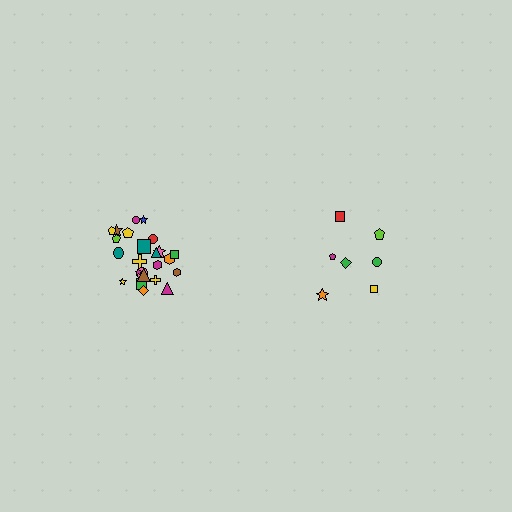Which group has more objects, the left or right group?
The left group.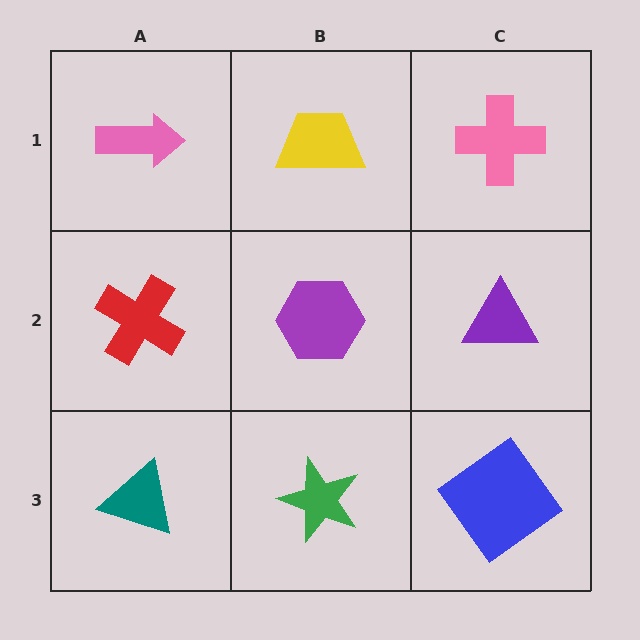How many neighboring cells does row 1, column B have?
3.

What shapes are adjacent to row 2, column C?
A pink cross (row 1, column C), a blue diamond (row 3, column C), a purple hexagon (row 2, column B).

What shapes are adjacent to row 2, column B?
A yellow trapezoid (row 1, column B), a green star (row 3, column B), a red cross (row 2, column A), a purple triangle (row 2, column C).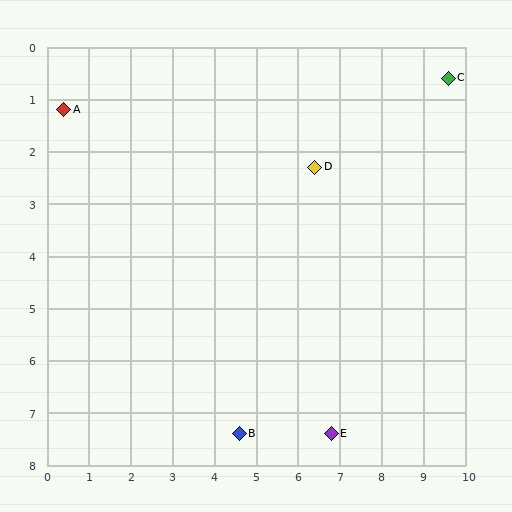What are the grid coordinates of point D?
Point D is at approximately (6.4, 2.3).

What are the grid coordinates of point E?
Point E is at approximately (6.8, 7.4).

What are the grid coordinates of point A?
Point A is at approximately (0.4, 1.2).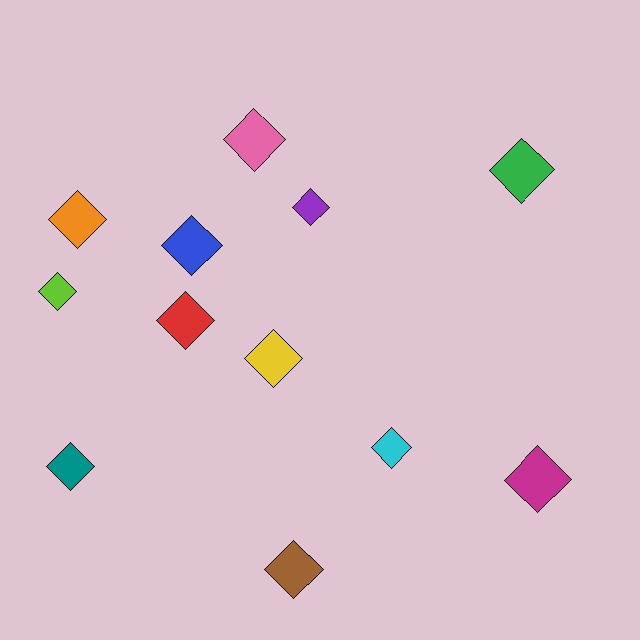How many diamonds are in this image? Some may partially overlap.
There are 12 diamonds.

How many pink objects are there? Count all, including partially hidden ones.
There is 1 pink object.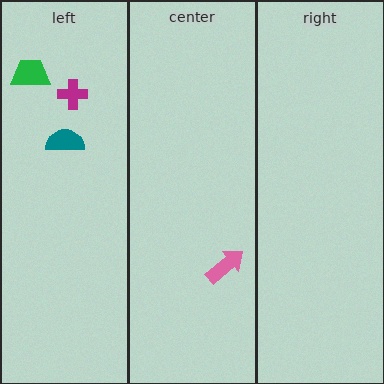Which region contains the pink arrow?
The center region.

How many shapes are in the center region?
1.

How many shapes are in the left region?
3.